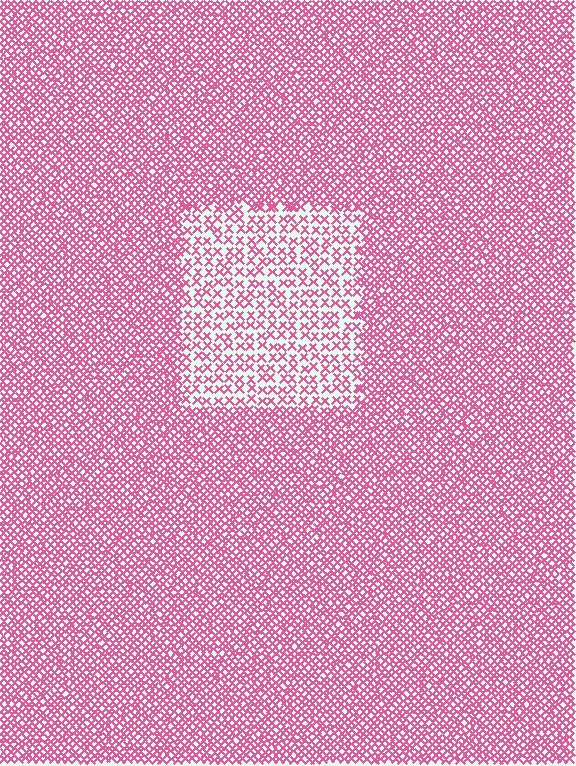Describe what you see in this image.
The image contains small pink elements arranged at two different densities. A rectangle-shaped region is visible where the elements are less densely packed than the surrounding area.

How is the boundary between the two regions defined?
The boundary is defined by a change in element density (approximately 2.2x ratio). All elements are the same color, size, and shape.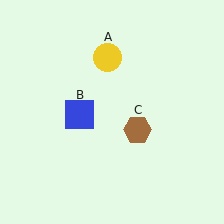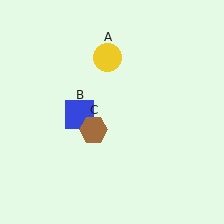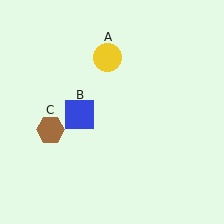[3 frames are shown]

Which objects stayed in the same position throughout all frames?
Yellow circle (object A) and blue square (object B) remained stationary.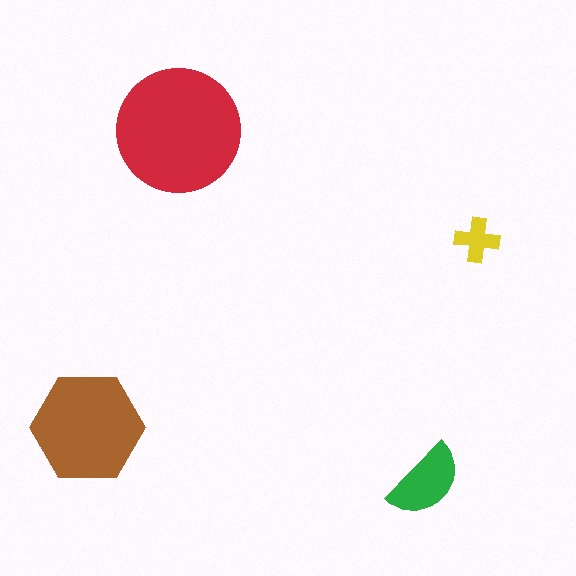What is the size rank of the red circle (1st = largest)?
1st.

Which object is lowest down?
The green semicircle is bottommost.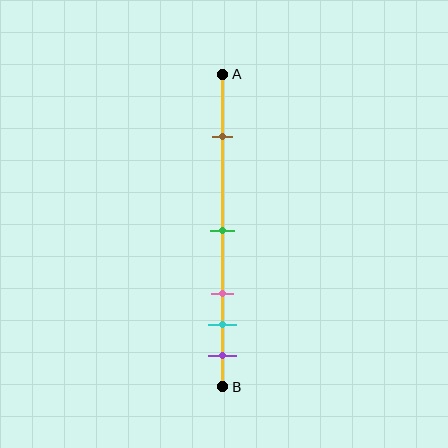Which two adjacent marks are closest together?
The cyan and purple marks are the closest adjacent pair.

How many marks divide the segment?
There are 5 marks dividing the segment.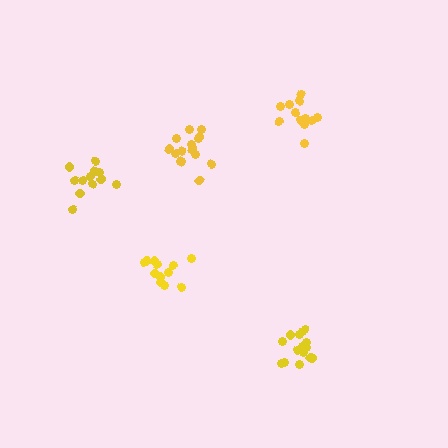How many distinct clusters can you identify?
There are 5 distinct clusters.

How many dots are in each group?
Group 1: 16 dots, Group 2: 12 dots, Group 3: 12 dots, Group 4: 12 dots, Group 5: 15 dots (67 total).